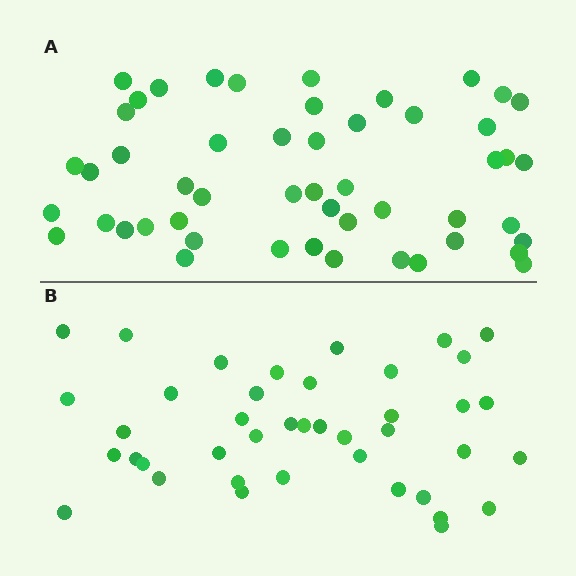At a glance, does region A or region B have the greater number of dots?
Region A (the top region) has more dots.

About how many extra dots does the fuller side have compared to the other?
Region A has roughly 10 or so more dots than region B.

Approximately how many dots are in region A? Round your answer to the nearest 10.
About 50 dots. (The exact count is 51, which rounds to 50.)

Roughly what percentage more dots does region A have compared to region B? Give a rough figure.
About 25% more.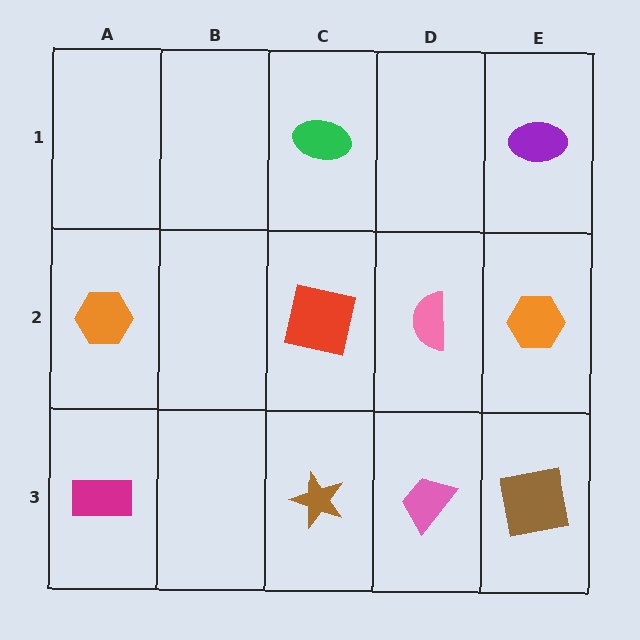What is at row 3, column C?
A brown star.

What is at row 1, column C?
A green ellipse.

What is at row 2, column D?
A pink semicircle.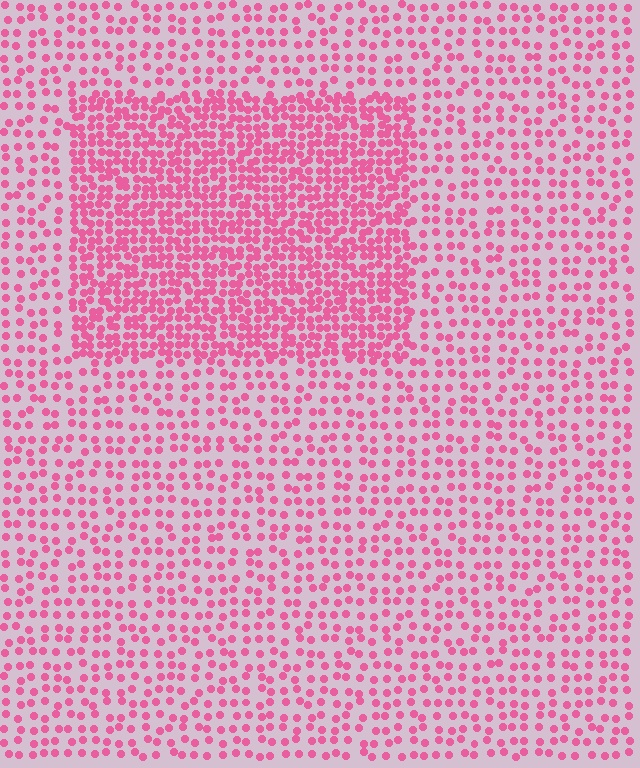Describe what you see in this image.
The image contains small pink elements arranged at two different densities. A rectangle-shaped region is visible where the elements are more densely packed than the surrounding area.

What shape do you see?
I see a rectangle.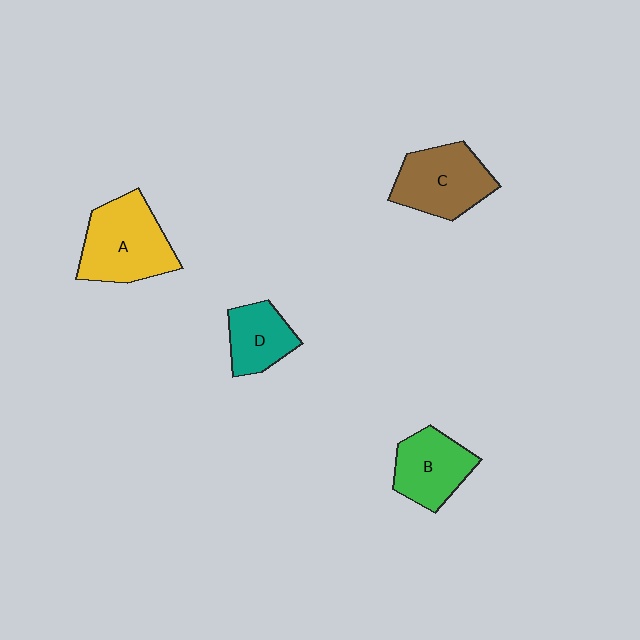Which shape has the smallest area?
Shape D (teal).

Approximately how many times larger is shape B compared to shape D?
Approximately 1.2 times.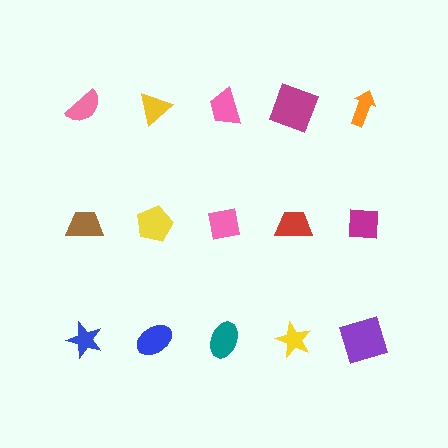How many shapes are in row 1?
5 shapes.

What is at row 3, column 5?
A purple square.